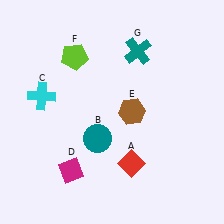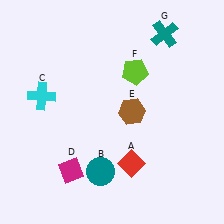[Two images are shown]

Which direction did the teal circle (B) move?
The teal circle (B) moved down.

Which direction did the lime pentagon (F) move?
The lime pentagon (F) moved right.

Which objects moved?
The objects that moved are: the teal circle (B), the lime pentagon (F), the teal cross (G).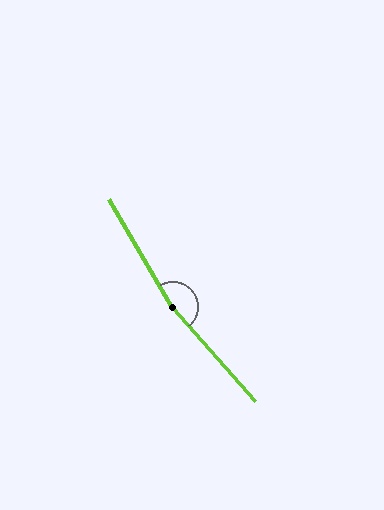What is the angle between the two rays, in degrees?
Approximately 169 degrees.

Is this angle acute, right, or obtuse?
It is obtuse.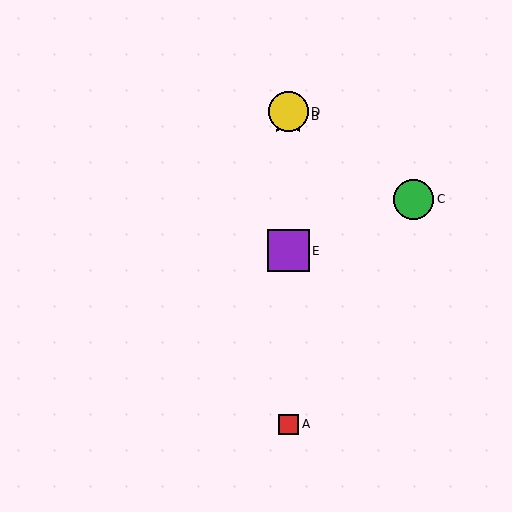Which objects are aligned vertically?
Objects A, B, D, E are aligned vertically.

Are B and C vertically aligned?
No, B is at x≈288 and C is at x≈414.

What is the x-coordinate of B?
Object B is at x≈288.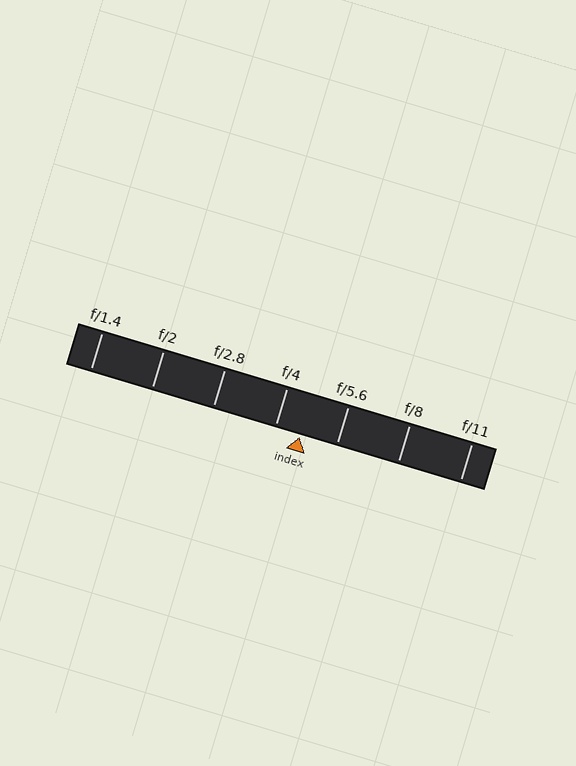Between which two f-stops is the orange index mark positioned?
The index mark is between f/4 and f/5.6.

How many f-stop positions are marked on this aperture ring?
There are 7 f-stop positions marked.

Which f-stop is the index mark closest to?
The index mark is closest to f/4.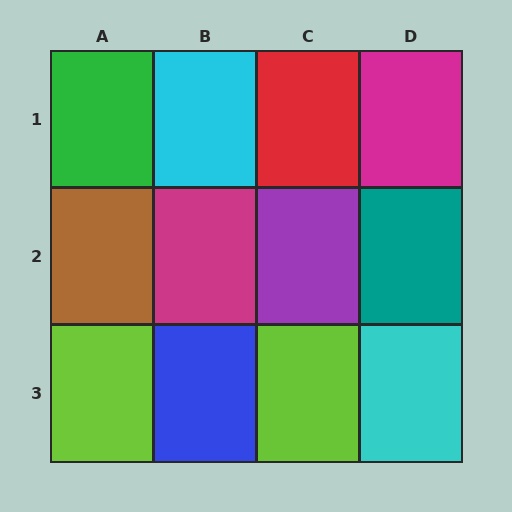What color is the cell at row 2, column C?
Purple.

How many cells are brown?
1 cell is brown.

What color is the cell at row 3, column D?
Cyan.